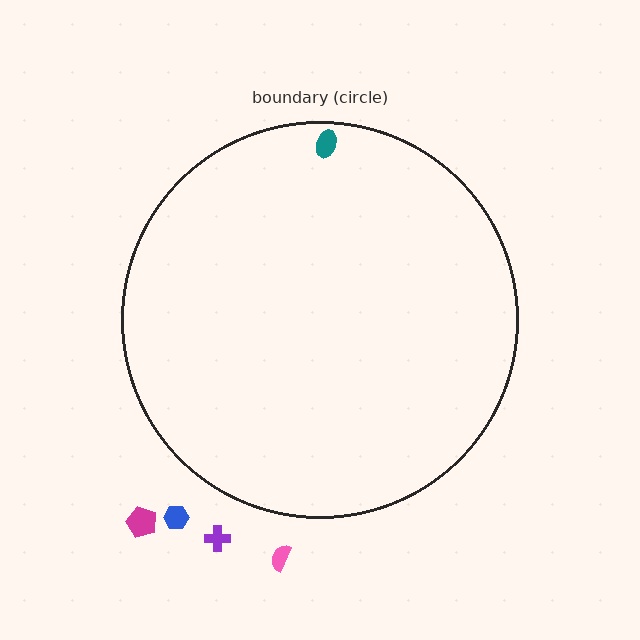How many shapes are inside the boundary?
1 inside, 4 outside.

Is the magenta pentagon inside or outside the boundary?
Outside.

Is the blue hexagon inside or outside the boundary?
Outside.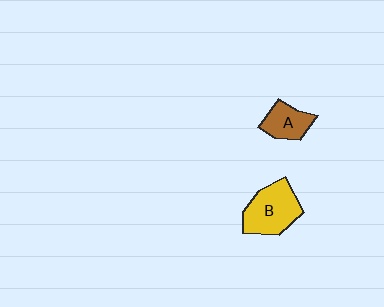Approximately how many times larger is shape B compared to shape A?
Approximately 1.6 times.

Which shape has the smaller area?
Shape A (brown).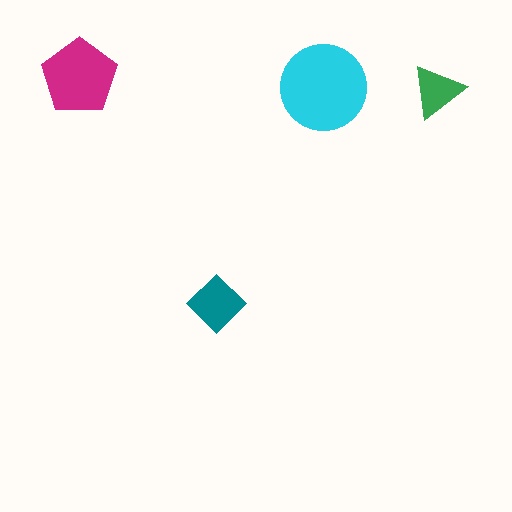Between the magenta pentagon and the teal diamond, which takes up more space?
The magenta pentagon.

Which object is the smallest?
The green triangle.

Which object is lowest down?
The teal diamond is bottommost.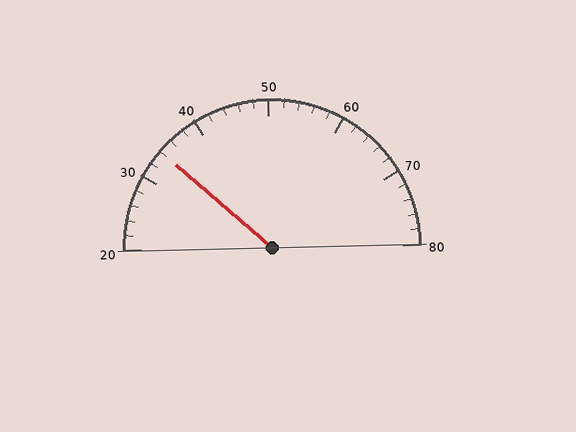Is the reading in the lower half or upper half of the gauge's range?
The reading is in the lower half of the range (20 to 80).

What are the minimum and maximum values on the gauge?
The gauge ranges from 20 to 80.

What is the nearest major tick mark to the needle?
The nearest major tick mark is 30.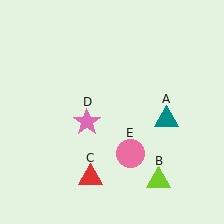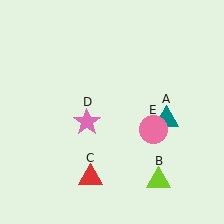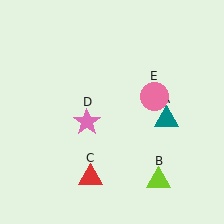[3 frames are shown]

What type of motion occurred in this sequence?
The pink circle (object E) rotated counterclockwise around the center of the scene.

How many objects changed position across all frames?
1 object changed position: pink circle (object E).